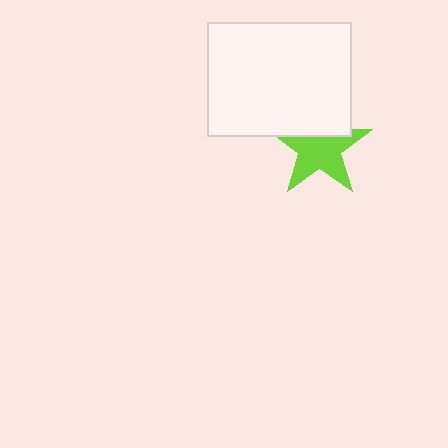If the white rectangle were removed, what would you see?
You would see the complete lime star.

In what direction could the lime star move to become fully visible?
The lime star could move down. That would shift it out from behind the white rectangle entirely.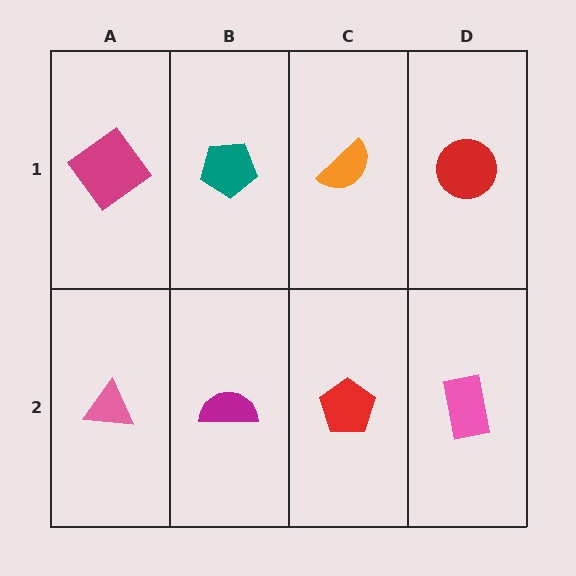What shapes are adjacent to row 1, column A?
A pink triangle (row 2, column A), a teal pentagon (row 1, column B).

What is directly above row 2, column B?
A teal pentagon.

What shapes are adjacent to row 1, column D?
A pink rectangle (row 2, column D), an orange semicircle (row 1, column C).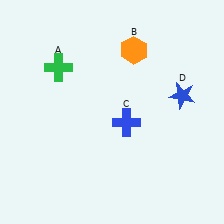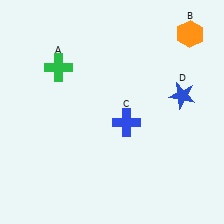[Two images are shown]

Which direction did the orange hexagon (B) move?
The orange hexagon (B) moved right.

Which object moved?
The orange hexagon (B) moved right.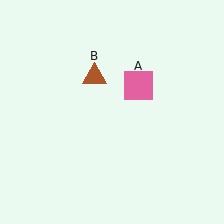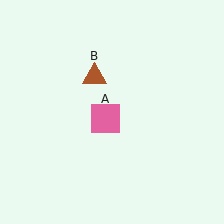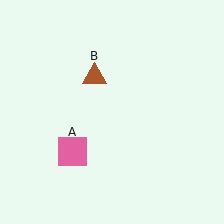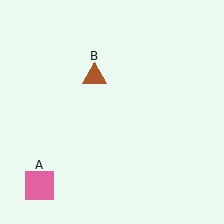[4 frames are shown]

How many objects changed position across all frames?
1 object changed position: pink square (object A).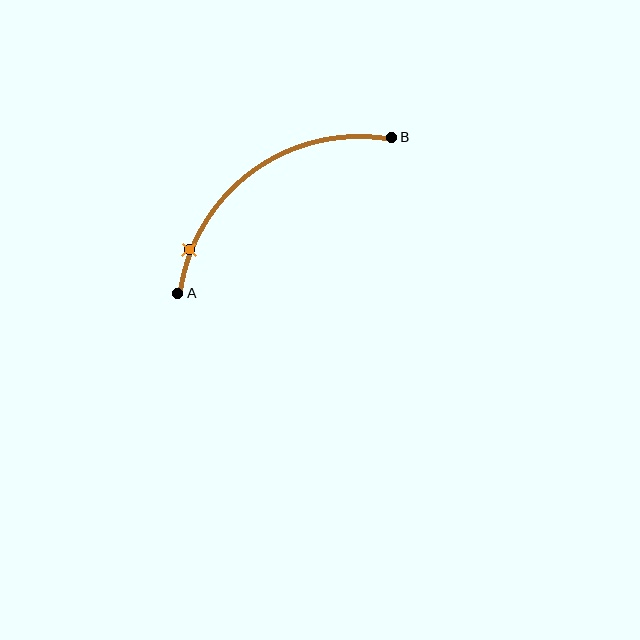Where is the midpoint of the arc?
The arc midpoint is the point on the curve farthest from the straight line joining A and B. It sits above and to the left of that line.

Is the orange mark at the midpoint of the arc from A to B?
No. The orange mark lies on the arc but is closer to endpoint A. The arc midpoint would be at the point on the curve equidistant along the arc from both A and B.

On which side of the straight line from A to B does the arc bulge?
The arc bulges above and to the left of the straight line connecting A and B.